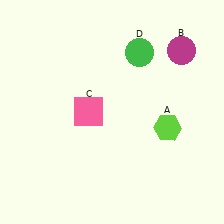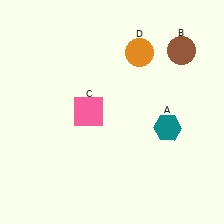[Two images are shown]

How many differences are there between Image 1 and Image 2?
There are 3 differences between the two images.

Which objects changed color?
A changed from lime to teal. B changed from magenta to brown. D changed from green to orange.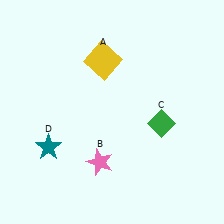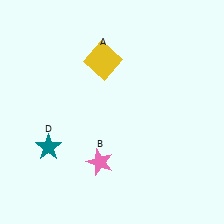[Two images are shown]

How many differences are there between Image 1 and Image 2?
There is 1 difference between the two images.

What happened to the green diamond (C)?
The green diamond (C) was removed in Image 2. It was in the bottom-right area of Image 1.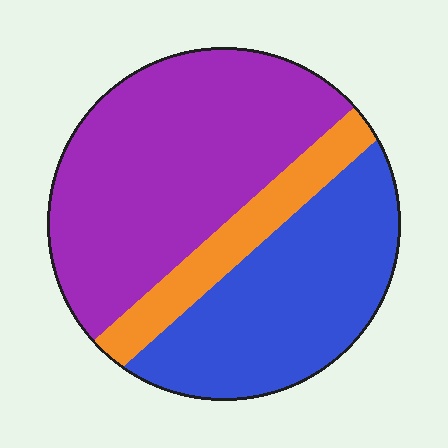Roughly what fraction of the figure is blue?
Blue covers 36% of the figure.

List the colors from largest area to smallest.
From largest to smallest: purple, blue, orange.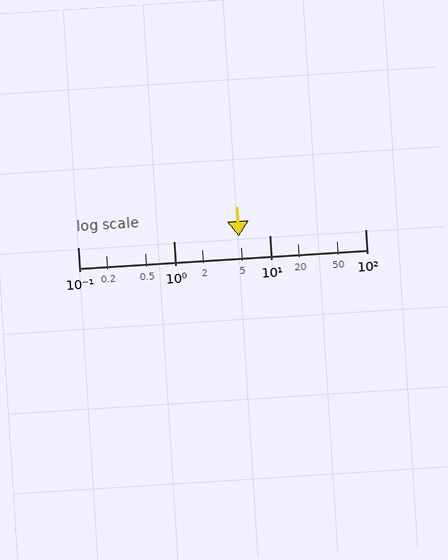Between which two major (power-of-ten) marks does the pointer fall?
The pointer is between 1 and 10.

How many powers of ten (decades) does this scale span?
The scale spans 3 decades, from 0.1 to 100.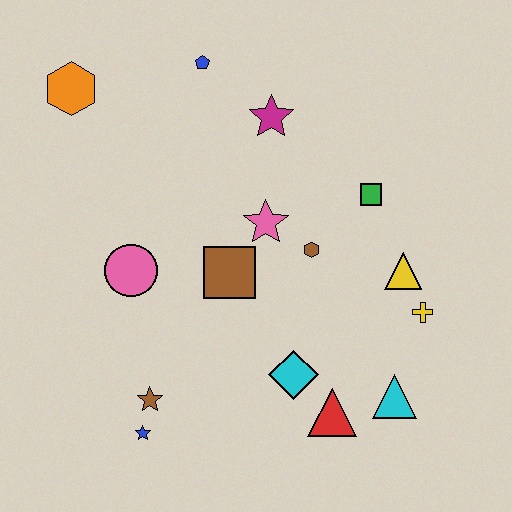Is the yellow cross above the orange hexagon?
No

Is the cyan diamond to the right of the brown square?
Yes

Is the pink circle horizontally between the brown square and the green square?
No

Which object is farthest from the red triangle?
The orange hexagon is farthest from the red triangle.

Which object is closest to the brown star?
The blue star is closest to the brown star.